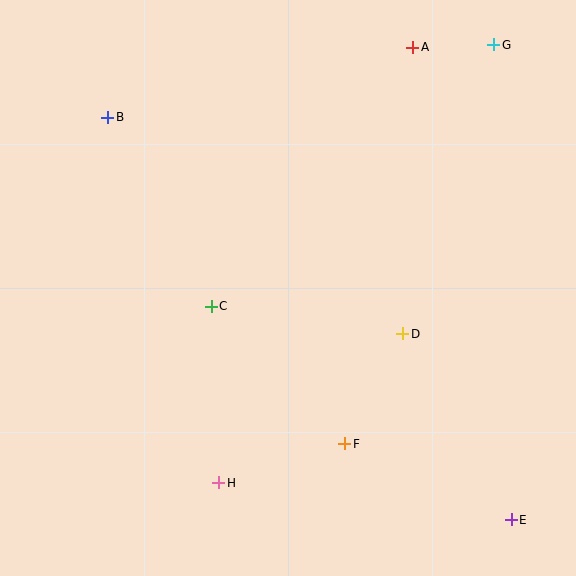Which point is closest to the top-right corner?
Point G is closest to the top-right corner.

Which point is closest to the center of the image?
Point C at (211, 307) is closest to the center.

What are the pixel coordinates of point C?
Point C is at (211, 307).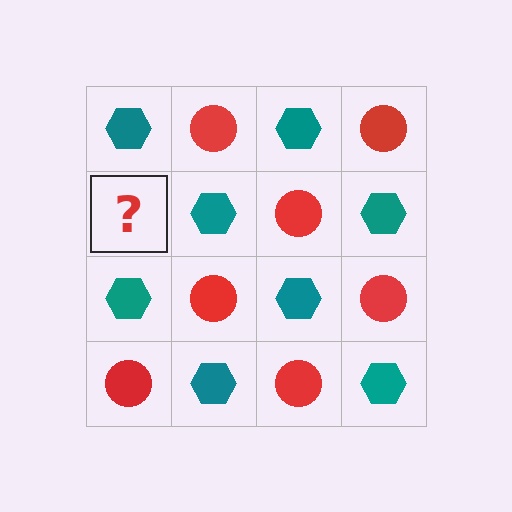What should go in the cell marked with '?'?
The missing cell should contain a red circle.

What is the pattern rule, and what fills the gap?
The rule is that it alternates teal hexagon and red circle in a checkerboard pattern. The gap should be filled with a red circle.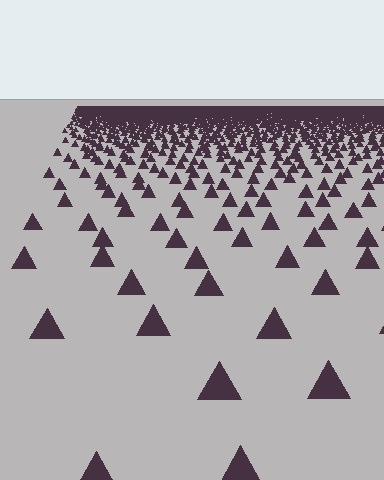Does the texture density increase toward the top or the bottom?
Density increases toward the top.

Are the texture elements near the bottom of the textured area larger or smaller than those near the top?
Larger. Near the bottom, elements are closer to the viewer and appear at a bigger on-screen size.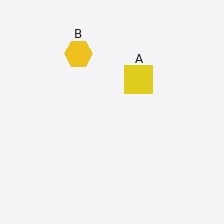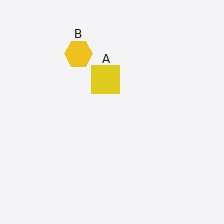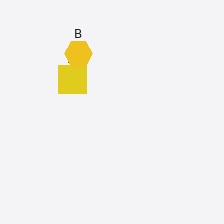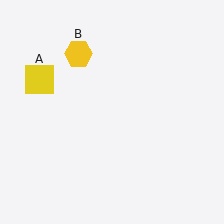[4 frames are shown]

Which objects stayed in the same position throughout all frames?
Yellow hexagon (object B) remained stationary.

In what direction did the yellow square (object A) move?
The yellow square (object A) moved left.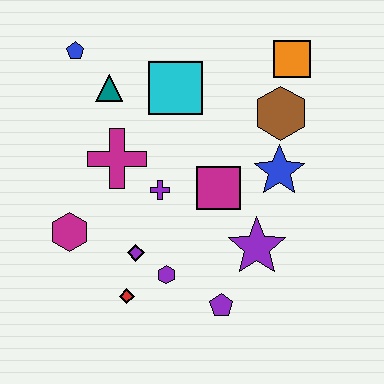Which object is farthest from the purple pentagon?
The blue pentagon is farthest from the purple pentagon.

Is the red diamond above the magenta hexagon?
No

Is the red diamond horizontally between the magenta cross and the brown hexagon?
Yes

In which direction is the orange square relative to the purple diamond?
The orange square is above the purple diamond.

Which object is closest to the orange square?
The brown hexagon is closest to the orange square.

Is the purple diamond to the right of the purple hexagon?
No